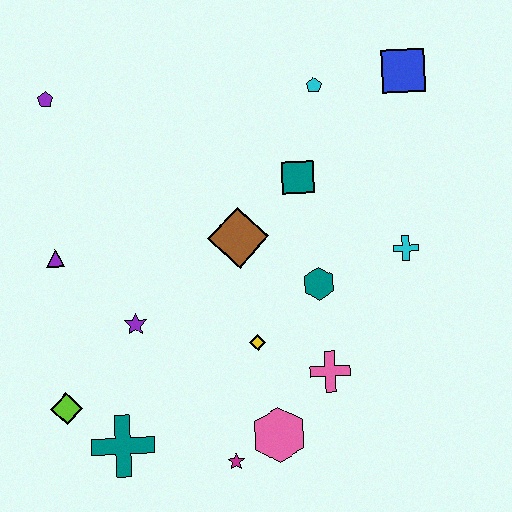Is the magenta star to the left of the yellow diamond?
Yes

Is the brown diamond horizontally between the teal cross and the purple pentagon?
No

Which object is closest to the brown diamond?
The teal square is closest to the brown diamond.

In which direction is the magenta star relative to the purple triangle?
The magenta star is below the purple triangle.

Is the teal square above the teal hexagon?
Yes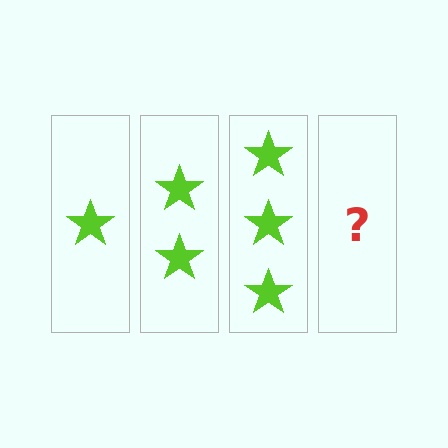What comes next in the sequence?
The next element should be 4 stars.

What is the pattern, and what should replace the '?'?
The pattern is that each step adds one more star. The '?' should be 4 stars.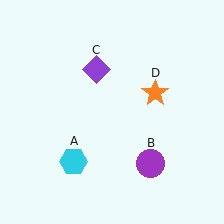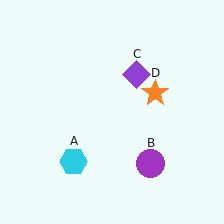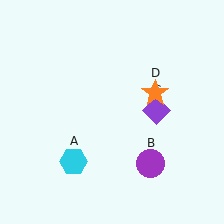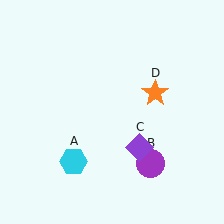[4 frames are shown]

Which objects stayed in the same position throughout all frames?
Cyan hexagon (object A) and purple circle (object B) and orange star (object D) remained stationary.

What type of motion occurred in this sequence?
The purple diamond (object C) rotated clockwise around the center of the scene.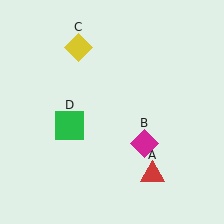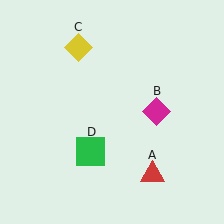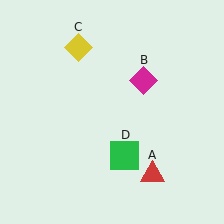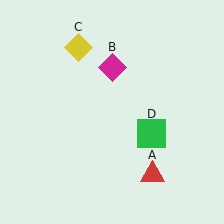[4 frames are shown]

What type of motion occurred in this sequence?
The magenta diamond (object B), green square (object D) rotated counterclockwise around the center of the scene.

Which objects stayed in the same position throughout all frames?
Red triangle (object A) and yellow diamond (object C) remained stationary.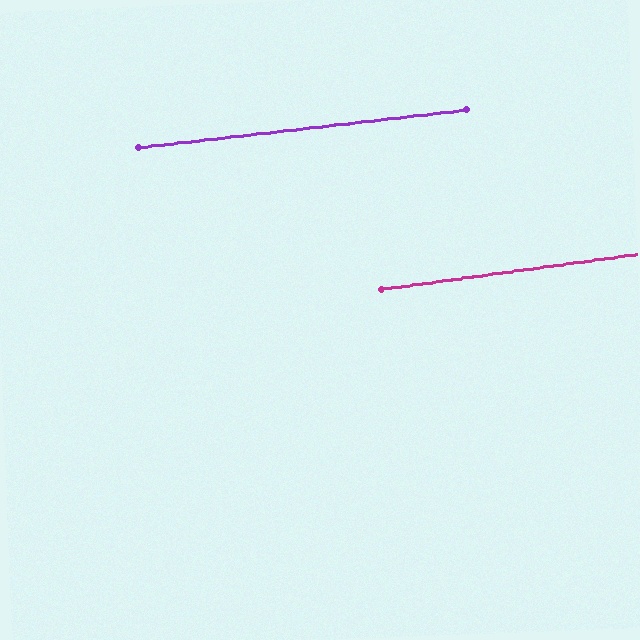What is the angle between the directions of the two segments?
Approximately 1 degree.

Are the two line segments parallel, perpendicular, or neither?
Parallel — their directions differ by only 1.2°.